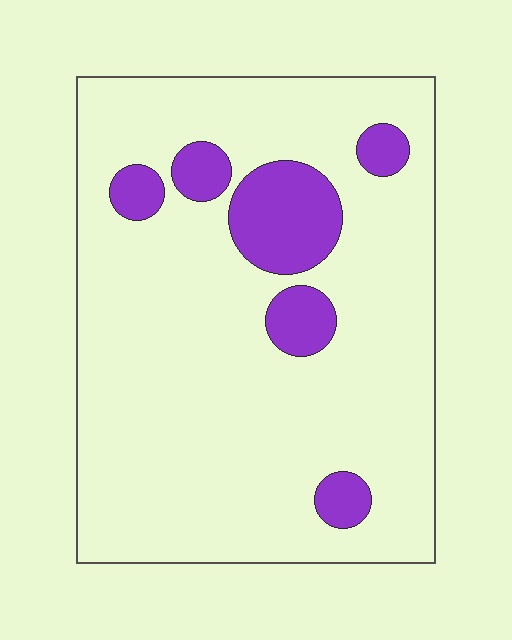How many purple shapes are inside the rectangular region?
6.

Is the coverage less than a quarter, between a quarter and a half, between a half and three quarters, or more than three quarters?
Less than a quarter.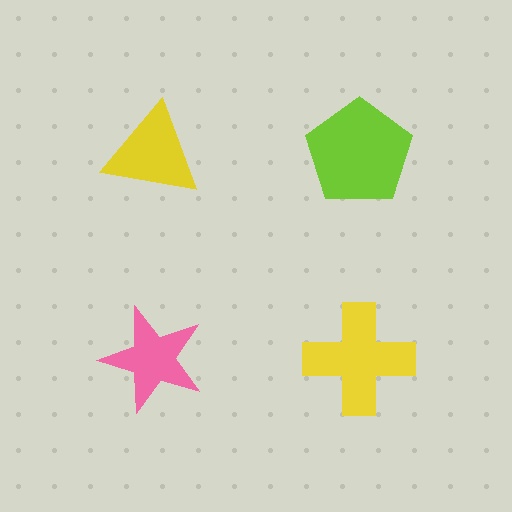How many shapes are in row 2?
2 shapes.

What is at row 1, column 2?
A lime pentagon.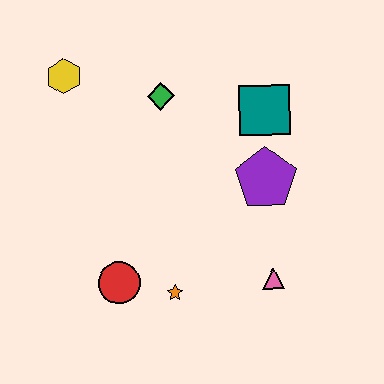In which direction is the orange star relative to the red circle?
The orange star is to the right of the red circle.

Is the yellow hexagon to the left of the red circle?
Yes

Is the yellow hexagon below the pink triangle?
No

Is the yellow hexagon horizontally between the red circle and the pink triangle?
No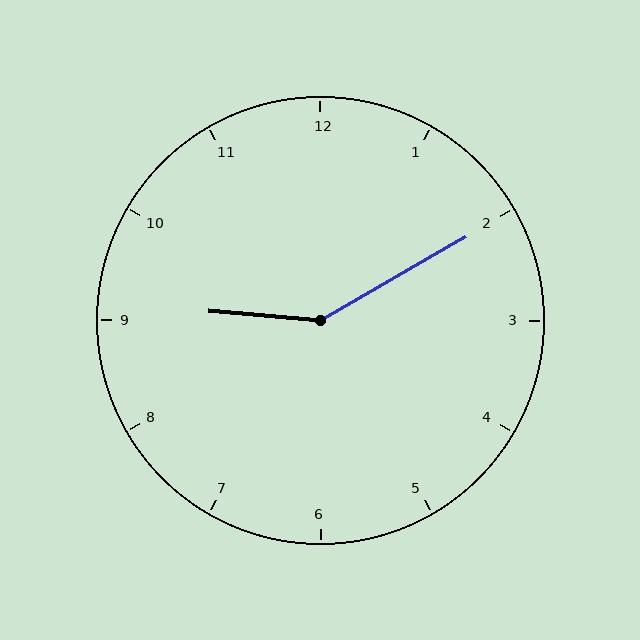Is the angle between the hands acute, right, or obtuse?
It is obtuse.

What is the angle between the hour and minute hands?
Approximately 145 degrees.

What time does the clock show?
9:10.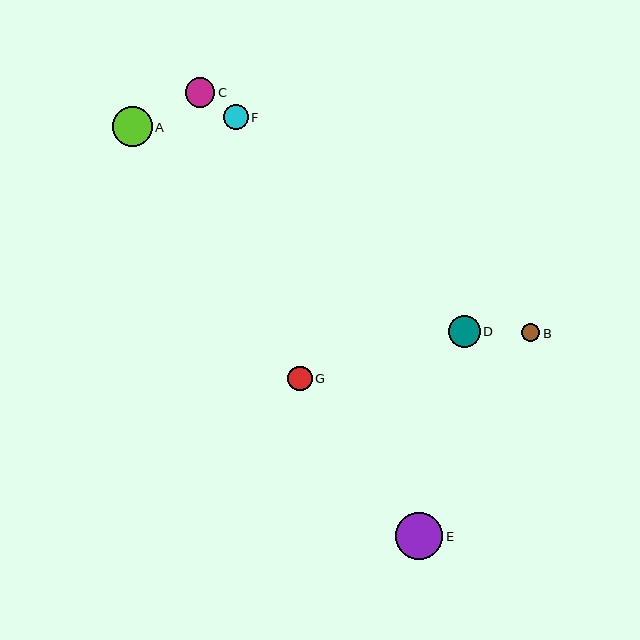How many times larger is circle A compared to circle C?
Circle A is approximately 1.3 times the size of circle C.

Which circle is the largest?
Circle E is the largest with a size of approximately 47 pixels.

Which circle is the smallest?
Circle B is the smallest with a size of approximately 18 pixels.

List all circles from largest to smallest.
From largest to smallest: E, A, D, C, G, F, B.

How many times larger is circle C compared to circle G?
Circle C is approximately 1.2 times the size of circle G.